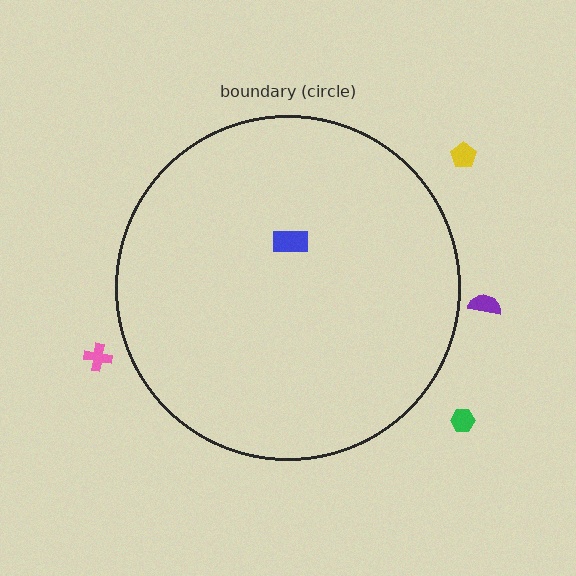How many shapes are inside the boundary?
1 inside, 4 outside.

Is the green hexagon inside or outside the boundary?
Outside.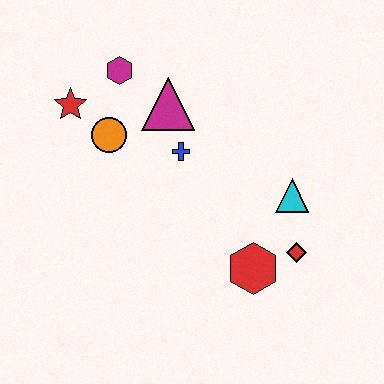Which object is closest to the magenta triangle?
The blue cross is closest to the magenta triangle.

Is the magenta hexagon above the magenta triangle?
Yes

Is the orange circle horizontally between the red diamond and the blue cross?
No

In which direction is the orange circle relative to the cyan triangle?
The orange circle is to the left of the cyan triangle.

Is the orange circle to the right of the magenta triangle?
No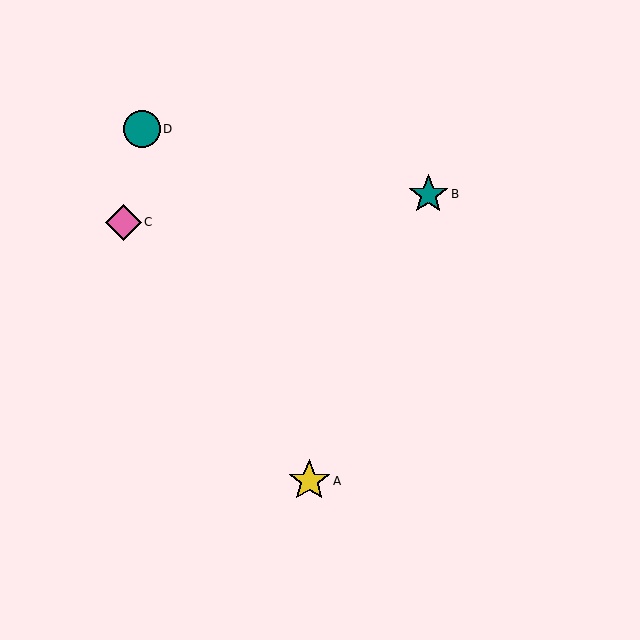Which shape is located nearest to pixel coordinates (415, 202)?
The teal star (labeled B) at (428, 194) is nearest to that location.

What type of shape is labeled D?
Shape D is a teal circle.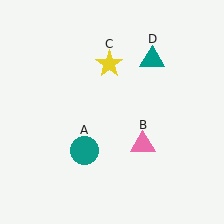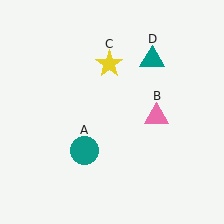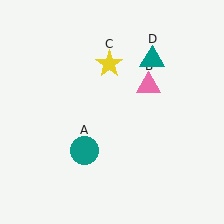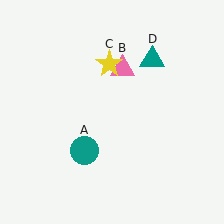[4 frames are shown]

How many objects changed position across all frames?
1 object changed position: pink triangle (object B).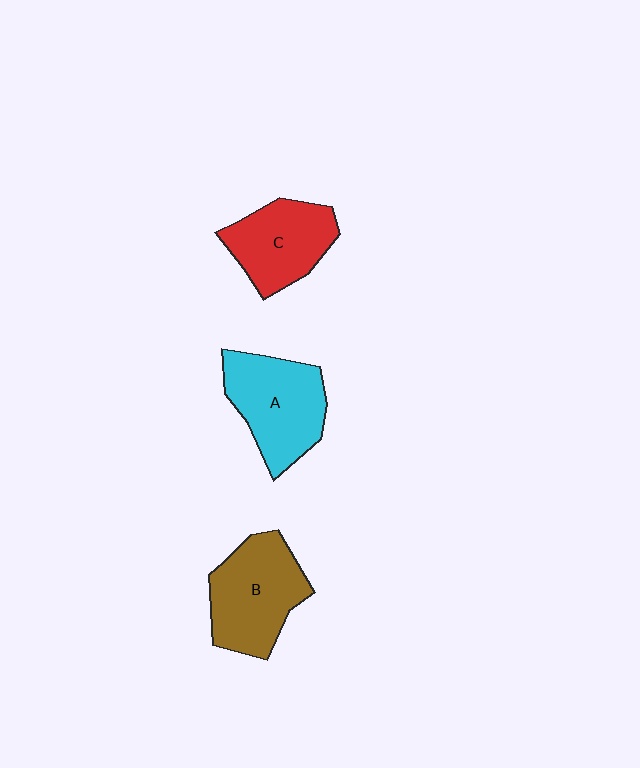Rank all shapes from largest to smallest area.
From largest to smallest: B (brown), A (cyan), C (red).